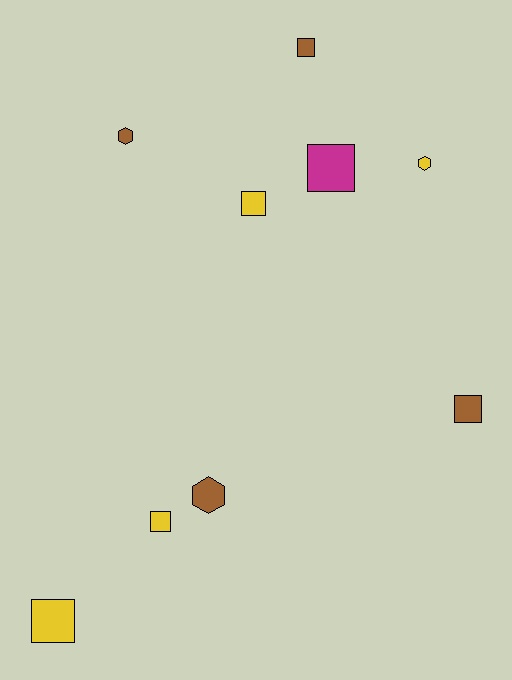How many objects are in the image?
There are 9 objects.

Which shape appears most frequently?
Square, with 6 objects.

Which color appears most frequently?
Brown, with 4 objects.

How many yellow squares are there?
There are 3 yellow squares.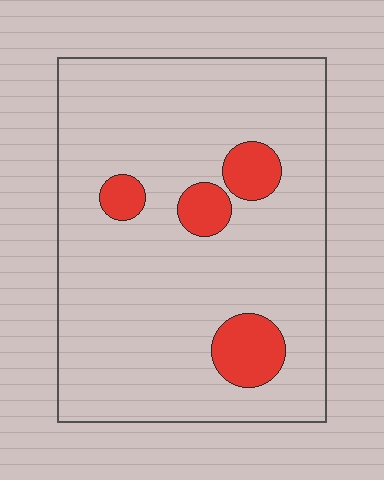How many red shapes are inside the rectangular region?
4.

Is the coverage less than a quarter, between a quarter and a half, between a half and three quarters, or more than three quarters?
Less than a quarter.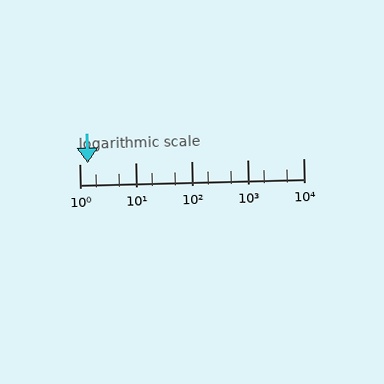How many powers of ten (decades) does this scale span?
The scale spans 4 decades, from 1 to 10000.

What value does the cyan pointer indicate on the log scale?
The pointer indicates approximately 1.4.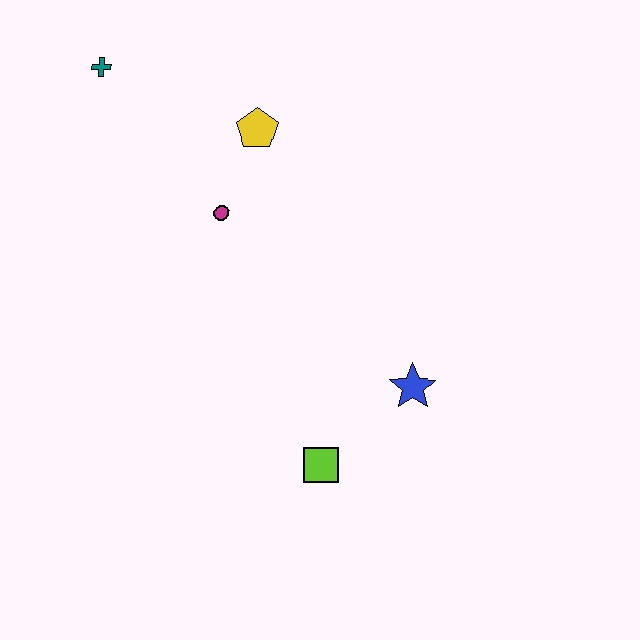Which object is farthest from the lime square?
The teal cross is farthest from the lime square.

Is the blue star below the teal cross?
Yes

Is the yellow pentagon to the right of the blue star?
No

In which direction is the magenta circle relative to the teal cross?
The magenta circle is below the teal cross.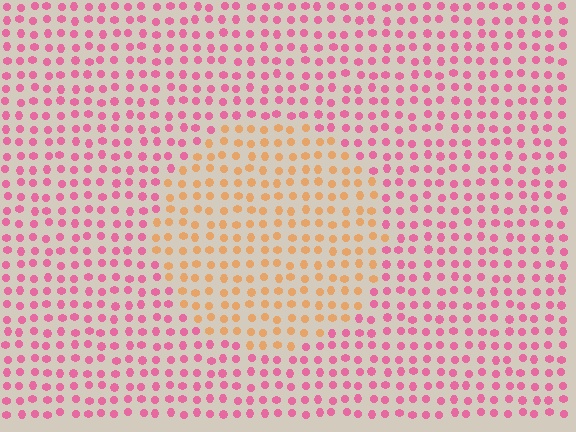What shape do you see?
I see a circle.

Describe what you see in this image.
The image is filled with small pink elements in a uniform arrangement. A circle-shaped region is visible where the elements are tinted to a slightly different hue, forming a subtle color boundary.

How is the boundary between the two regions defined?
The boundary is defined purely by a slight shift in hue (about 55 degrees). Spacing, size, and orientation are identical on both sides.